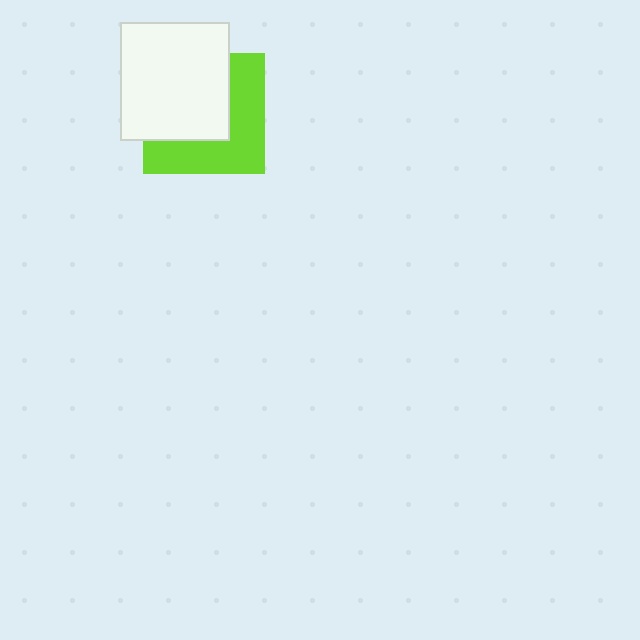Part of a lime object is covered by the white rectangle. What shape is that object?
It is a square.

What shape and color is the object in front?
The object in front is a white rectangle.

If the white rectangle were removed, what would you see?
You would see the complete lime square.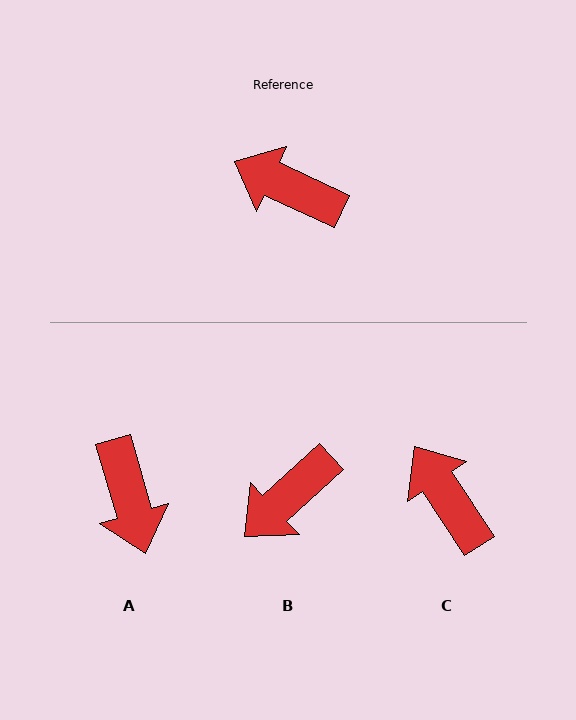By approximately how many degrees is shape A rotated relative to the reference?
Approximately 131 degrees counter-clockwise.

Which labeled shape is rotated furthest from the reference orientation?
A, about 131 degrees away.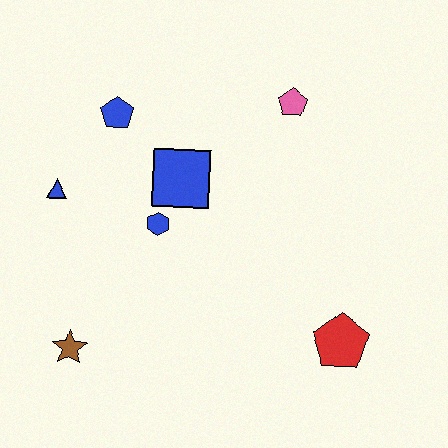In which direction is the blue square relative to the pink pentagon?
The blue square is to the left of the pink pentagon.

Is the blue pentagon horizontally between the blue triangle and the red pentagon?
Yes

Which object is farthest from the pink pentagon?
The brown star is farthest from the pink pentagon.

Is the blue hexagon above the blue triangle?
No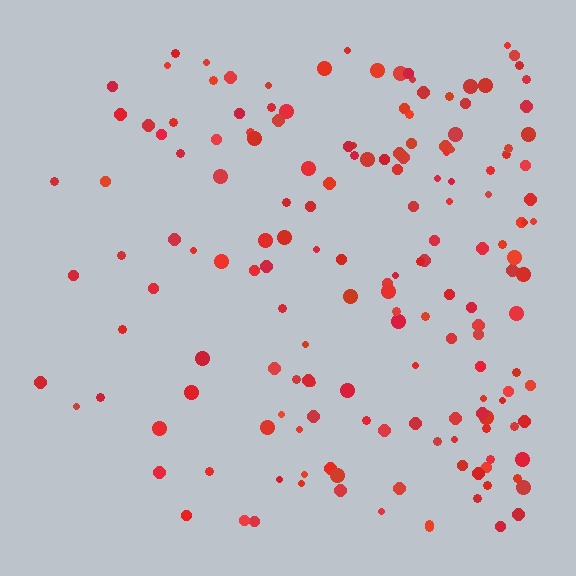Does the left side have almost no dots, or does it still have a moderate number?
Still a moderate number, just noticeably fewer than the right.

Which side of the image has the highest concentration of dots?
The right.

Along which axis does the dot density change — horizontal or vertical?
Horizontal.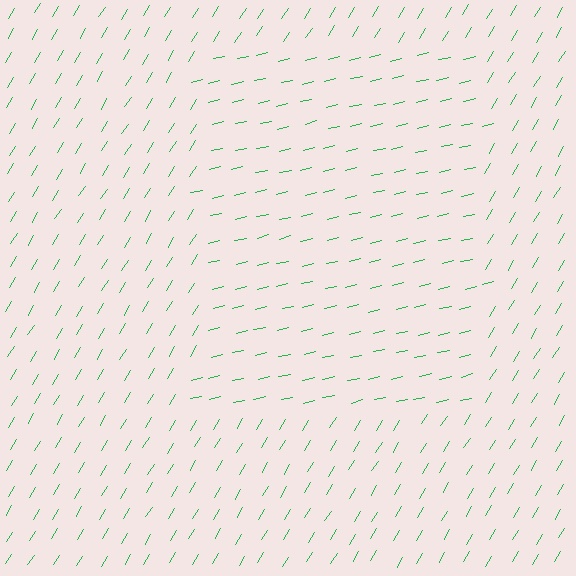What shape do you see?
I see a rectangle.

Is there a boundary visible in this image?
Yes, there is a texture boundary formed by a change in line orientation.